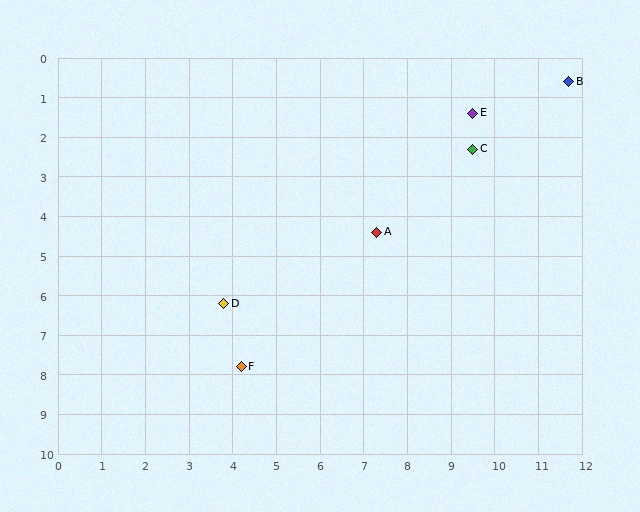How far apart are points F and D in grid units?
Points F and D are about 1.6 grid units apart.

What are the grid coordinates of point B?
Point B is at approximately (11.7, 0.6).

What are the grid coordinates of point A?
Point A is at approximately (7.3, 4.4).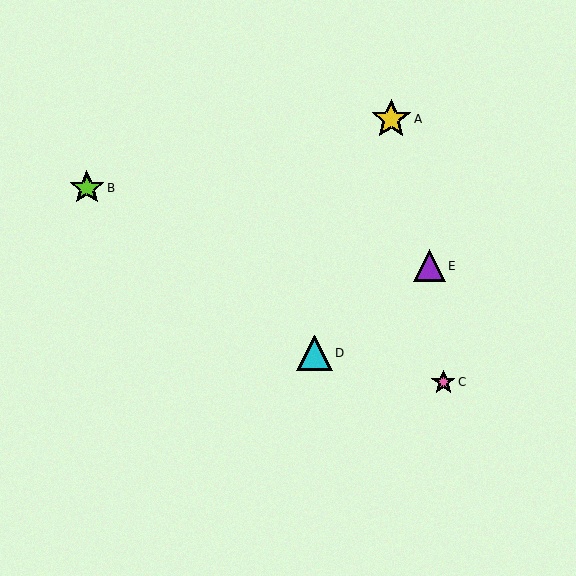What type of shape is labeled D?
Shape D is a cyan triangle.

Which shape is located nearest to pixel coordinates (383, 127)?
The yellow star (labeled A) at (391, 119) is nearest to that location.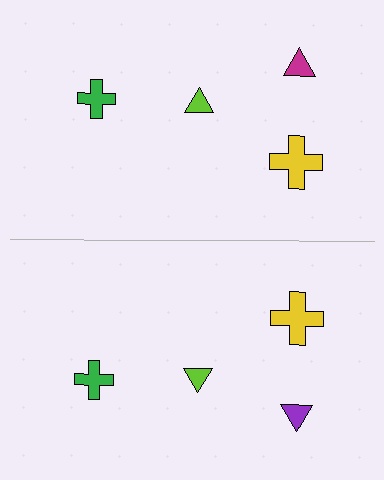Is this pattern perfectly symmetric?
No, the pattern is not perfectly symmetric. The purple triangle on the bottom side breaks the symmetry — its mirror counterpart is magenta.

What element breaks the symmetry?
The purple triangle on the bottom side breaks the symmetry — its mirror counterpart is magenta.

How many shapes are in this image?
There are 8 shapes in this image.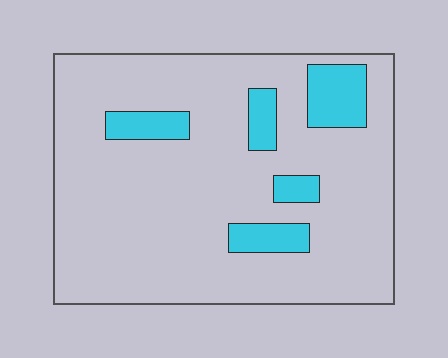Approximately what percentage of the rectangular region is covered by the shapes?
Approximately 15%.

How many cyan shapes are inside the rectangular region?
5.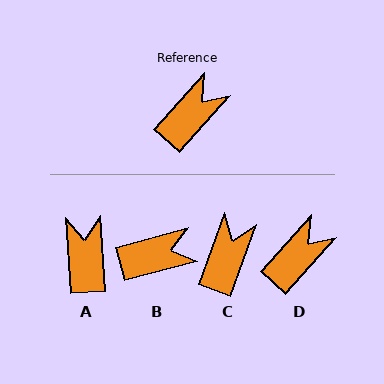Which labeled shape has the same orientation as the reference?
D.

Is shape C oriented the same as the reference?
No, it is off by about 22 degrees.